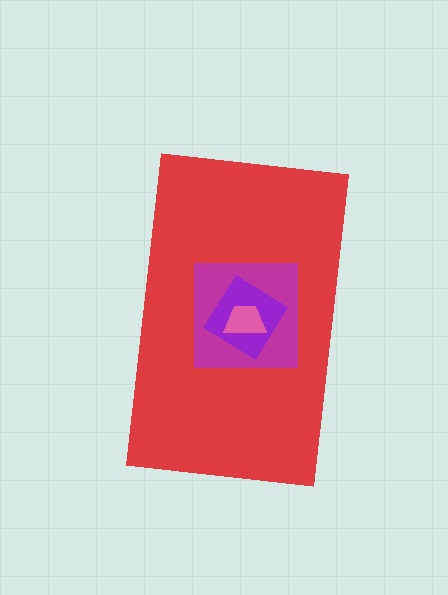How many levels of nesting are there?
4.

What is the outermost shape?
The red rectangle.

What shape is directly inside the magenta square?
The purple diamond.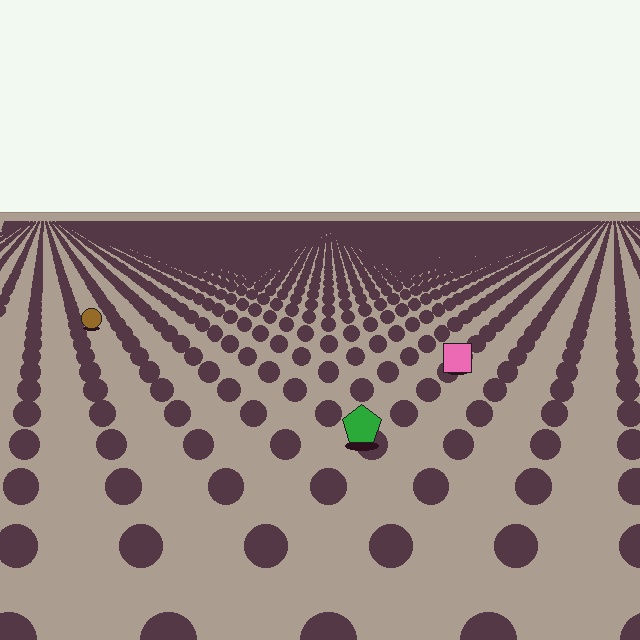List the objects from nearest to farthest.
From nearest to farthest: the green pentagon, the pink square, the brown circle.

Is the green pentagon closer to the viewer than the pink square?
Yes. The green pentagon is closer — you can tell from the texture gradient: the ground texture is coarser near it.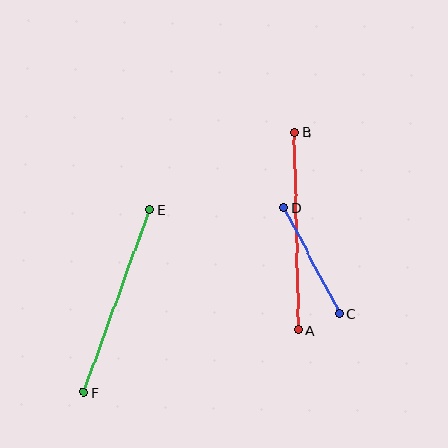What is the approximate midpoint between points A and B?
The midpoint is at approximately (296, 231) pixels.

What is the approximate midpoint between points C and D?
The midpoint is at approximately (312, 261) pixels.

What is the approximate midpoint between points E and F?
The midpoint is at approximately (117, 301) pixels.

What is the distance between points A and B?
The distance is approximately 197 pixels.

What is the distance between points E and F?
The distance is approximately 194 pixels.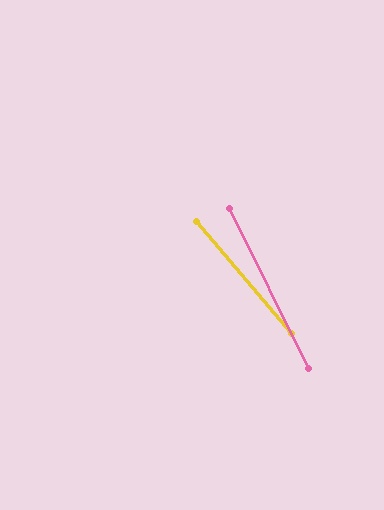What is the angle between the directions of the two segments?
Approximately 14 degrees.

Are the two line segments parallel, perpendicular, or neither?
Neither parallel nor perpendicular — they differ by about 14°.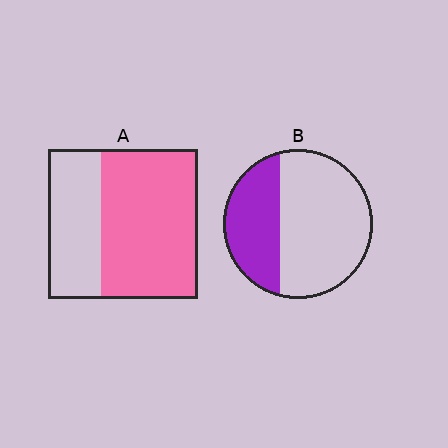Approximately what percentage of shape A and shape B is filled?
A is approximately 65% and B is approximately 35%.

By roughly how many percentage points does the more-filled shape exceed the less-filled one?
By roughly 30 percentage points (A over B).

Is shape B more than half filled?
No.